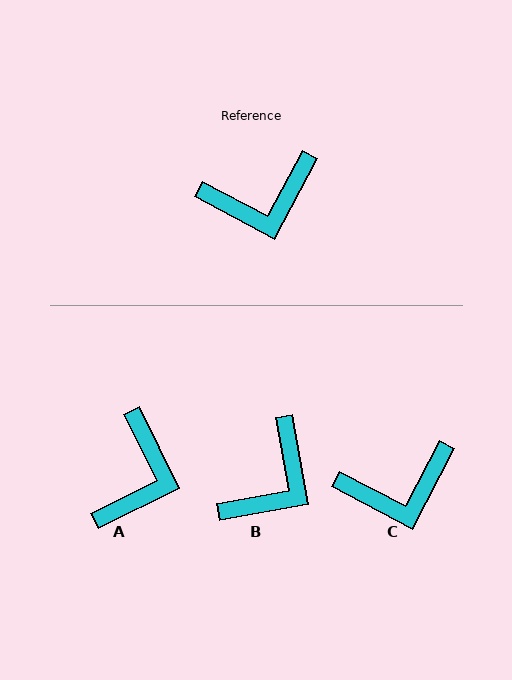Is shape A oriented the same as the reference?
No, it is off by about 54 degrees.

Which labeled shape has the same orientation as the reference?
C.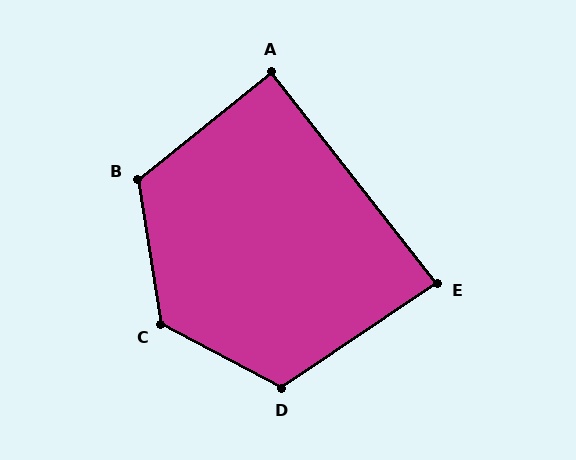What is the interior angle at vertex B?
Approximately 120 degrees (obtuse).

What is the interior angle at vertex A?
Approximately 89 degrees (approximately right).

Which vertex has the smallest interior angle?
E, at approximately 86 degrees.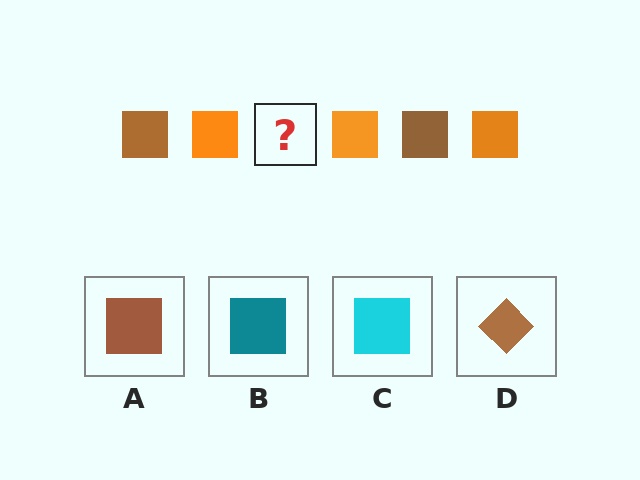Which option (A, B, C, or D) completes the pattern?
A.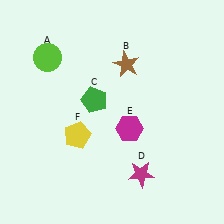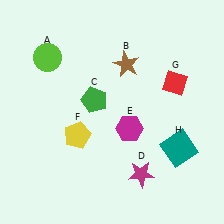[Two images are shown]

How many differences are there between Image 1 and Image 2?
There are 2 differences between the two images.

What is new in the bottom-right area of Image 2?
A teal square (H) was added in the bottom-right area of Image 2.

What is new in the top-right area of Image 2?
A red diamond (G) was added in the top-right area of Image 2.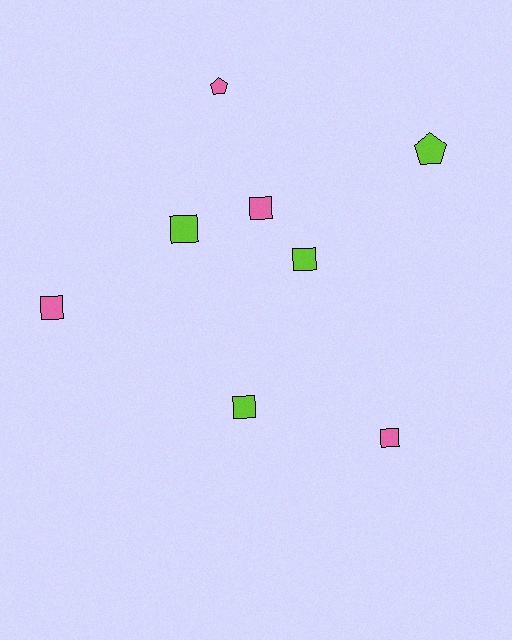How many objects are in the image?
There are 8 objects.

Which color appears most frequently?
Pink, with 4 objects.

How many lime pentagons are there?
There is 1 lime pentagon.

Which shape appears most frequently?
Square, with 6 objects.